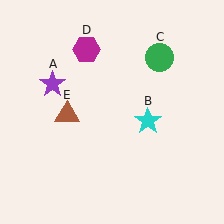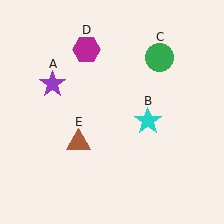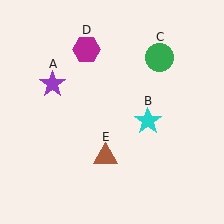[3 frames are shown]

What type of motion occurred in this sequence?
The brown triangle (object E) rotated counterclockwise around the center of the scene.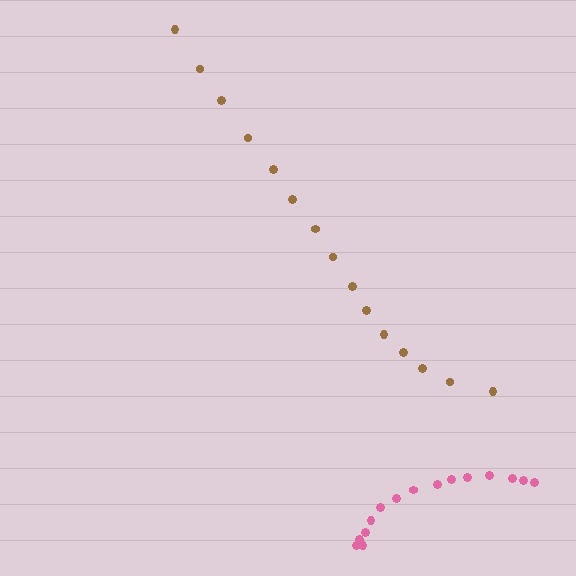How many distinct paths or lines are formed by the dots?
There are 2 distinct paths.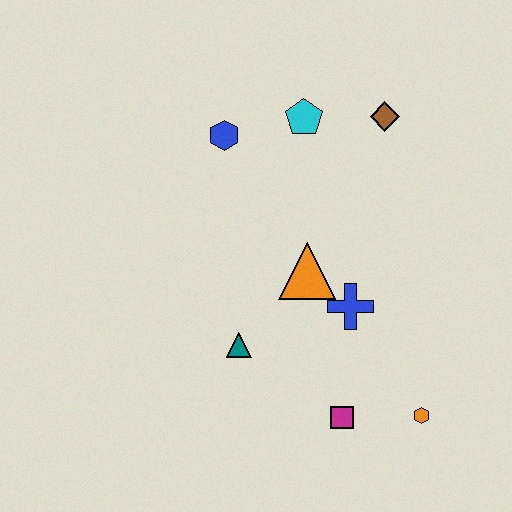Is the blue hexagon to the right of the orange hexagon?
No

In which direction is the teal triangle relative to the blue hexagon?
The teal triangle is below the blue hexagon.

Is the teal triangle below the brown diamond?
Yes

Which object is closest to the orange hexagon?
The magenta square is closest to the orange hexagon.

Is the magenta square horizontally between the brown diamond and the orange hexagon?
No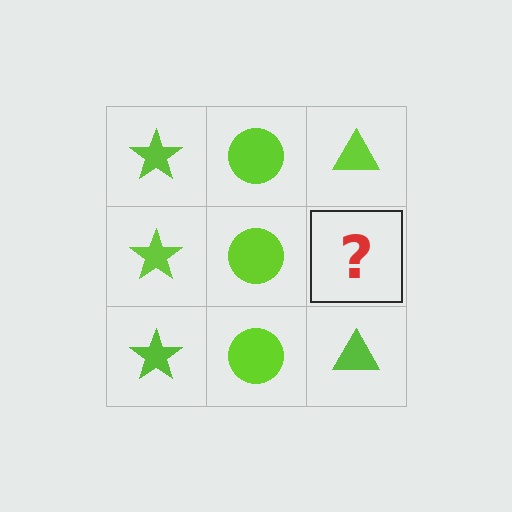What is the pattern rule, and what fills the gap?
The rule is that each column has a consistent shape. The gap should be filled with a lime triangle.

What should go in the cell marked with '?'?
The missing cell should contain a lime triangle.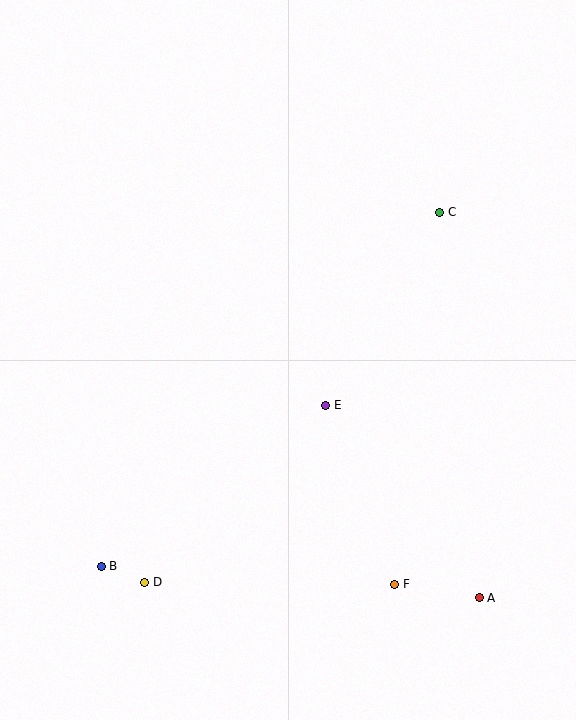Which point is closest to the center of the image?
Point E at (326, 405) is closest to the center.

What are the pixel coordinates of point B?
Point B is at (101, 566).